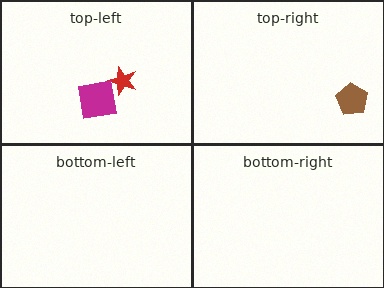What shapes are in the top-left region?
The red star, the magenta square.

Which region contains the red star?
The top-left region.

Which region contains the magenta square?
The top-left region.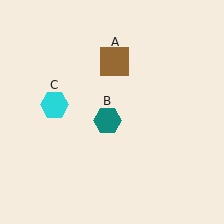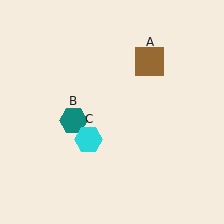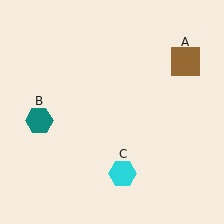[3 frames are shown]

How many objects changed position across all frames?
3 objects changed position: brown square (object A), teal hexagon (object B), cyan hexagon (object C).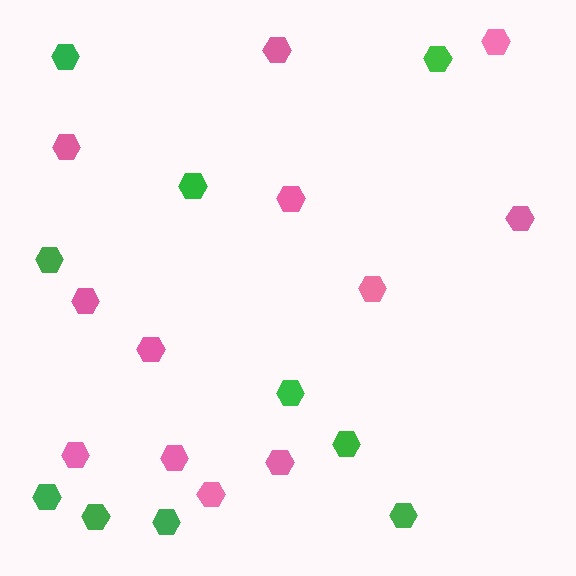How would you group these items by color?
There are 2 groups: one group of green hexagons (10) and one group of pink hexagons (12).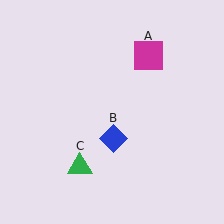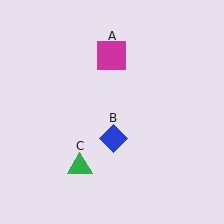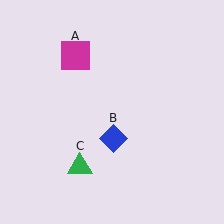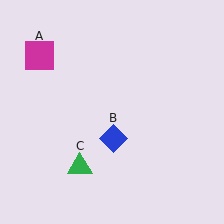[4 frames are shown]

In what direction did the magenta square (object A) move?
The magenta square (object A) moved left.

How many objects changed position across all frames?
1 object changed position: magenta square (object A).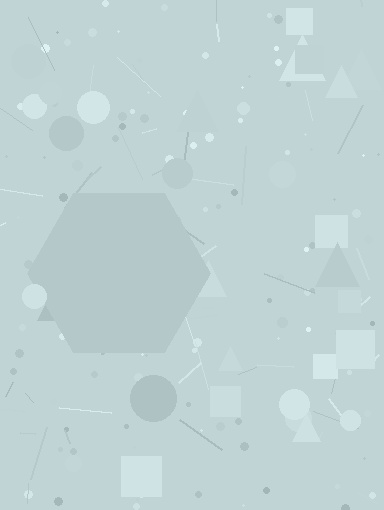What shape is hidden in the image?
A hexagon is hidden in the image.